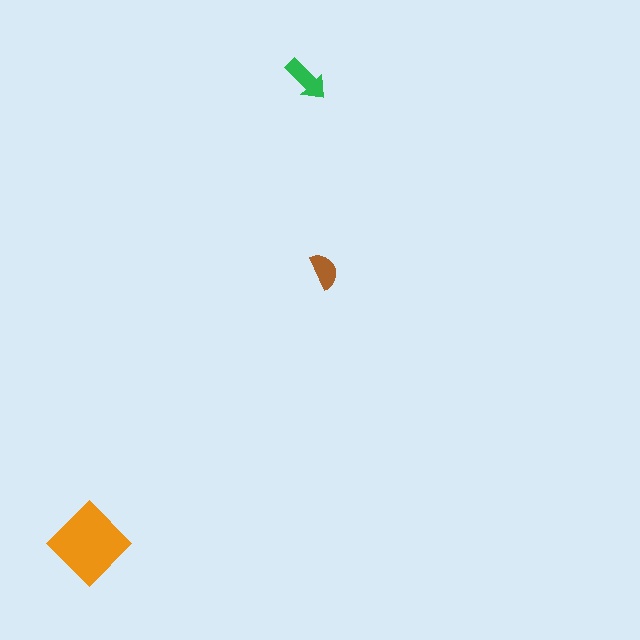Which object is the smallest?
The brown semicircle.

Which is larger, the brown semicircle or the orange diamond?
The orange diamond.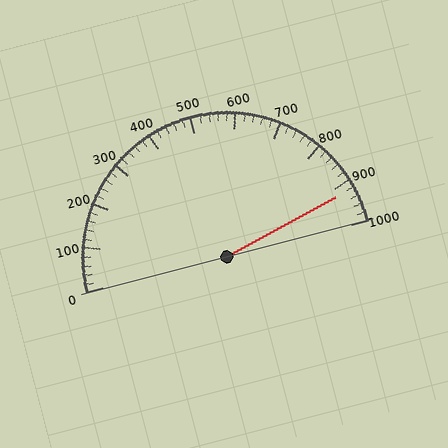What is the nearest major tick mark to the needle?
The nearest major tick mark is 900.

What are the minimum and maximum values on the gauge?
The gauge ranges from 0 to 1000.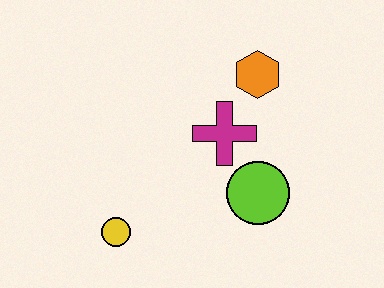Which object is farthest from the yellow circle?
The orange hexagon is farthest from the yellow circle.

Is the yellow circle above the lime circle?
No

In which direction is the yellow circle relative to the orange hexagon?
The yellow circle is below the orange hexagon.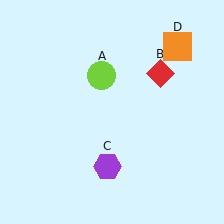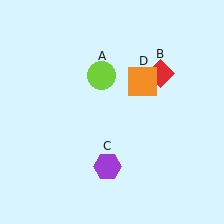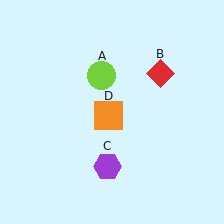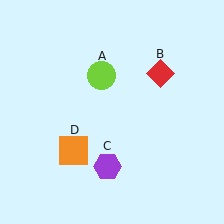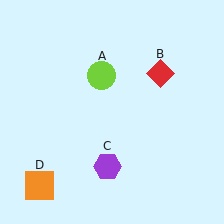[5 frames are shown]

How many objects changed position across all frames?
1 object changed position: orange square (object D).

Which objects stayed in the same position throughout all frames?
Lime circle (object A) and red diamond (object B) and purple hexagon (object C) remained stationary.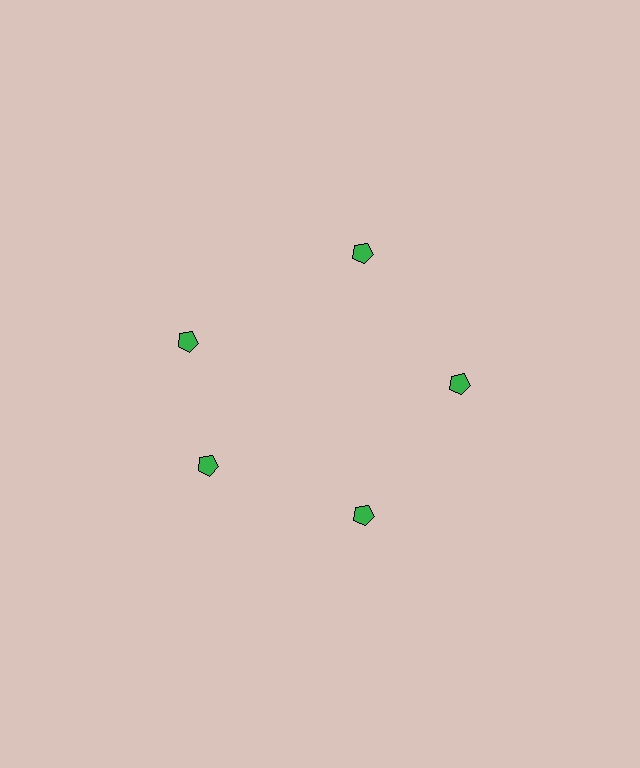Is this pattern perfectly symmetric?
No. The 5 green pentagons are arranged in a ring, but one element near the 10 o'clock position is rotated out of alignment along the ring, breaking the 5-fold rotational symmetry.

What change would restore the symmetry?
The symmetry would be restored by rotating it back into even spacing with its neighbors so that all 5 pentagons sit at equal angles and equal distance from the center.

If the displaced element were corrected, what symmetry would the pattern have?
It would have 5-fold rotational symmetry — the pattern would map onto itself every 72 degrees.